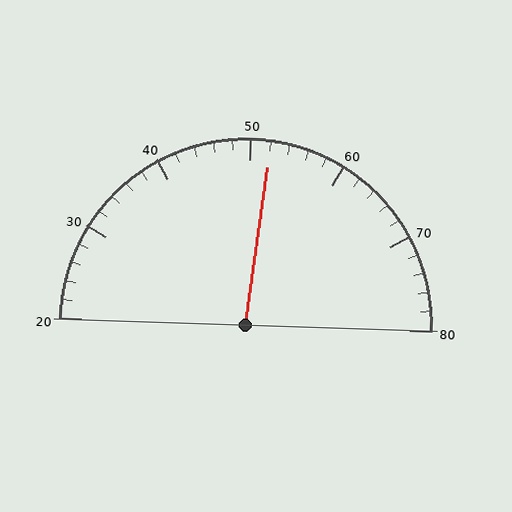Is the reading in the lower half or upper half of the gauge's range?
The reading is in the upper half of the range (20 to 80).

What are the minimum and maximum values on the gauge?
The gauge ranges from 20 to 80.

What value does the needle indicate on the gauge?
The needle indicates approximately 52.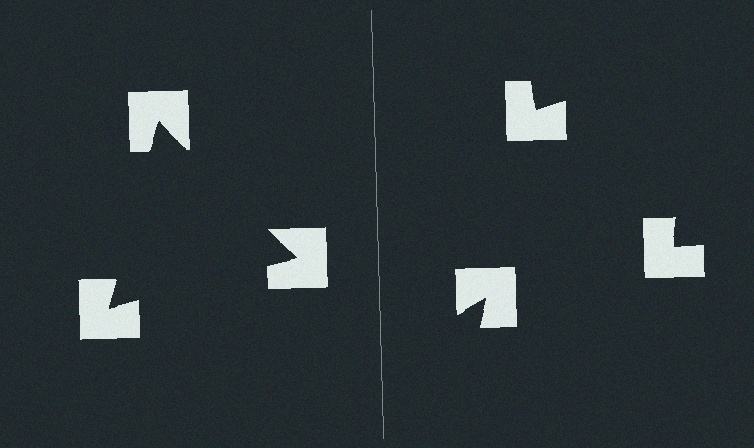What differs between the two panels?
The notched squares are positioned identically on both sides; only the wedge orientations differ. On the left they align to a triangle; on the right they are misaligned.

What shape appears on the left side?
An illusory triangle.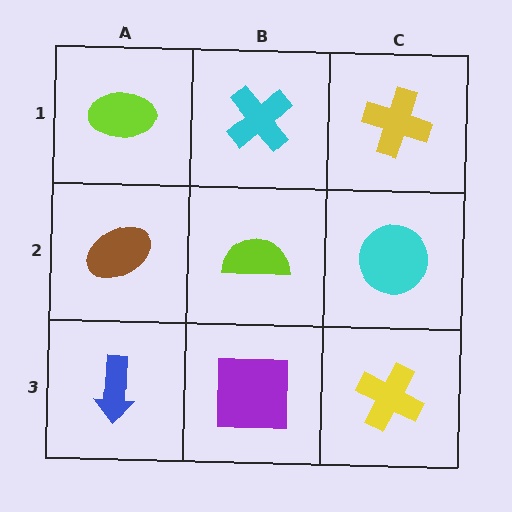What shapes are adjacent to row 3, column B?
A lime semicircle (row 2, column B), a blue arrow (row 3, column A), a yellow cross (row 3, column C).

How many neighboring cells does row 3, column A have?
2.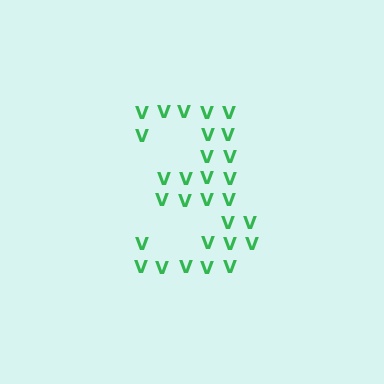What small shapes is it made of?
It is made of small letter V's.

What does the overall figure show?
The overall figure shows the digit 3.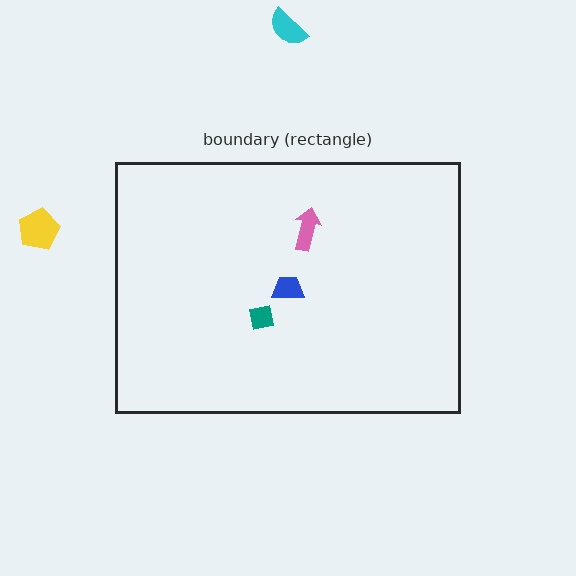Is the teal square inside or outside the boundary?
Inside.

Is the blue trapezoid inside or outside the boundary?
Inside.